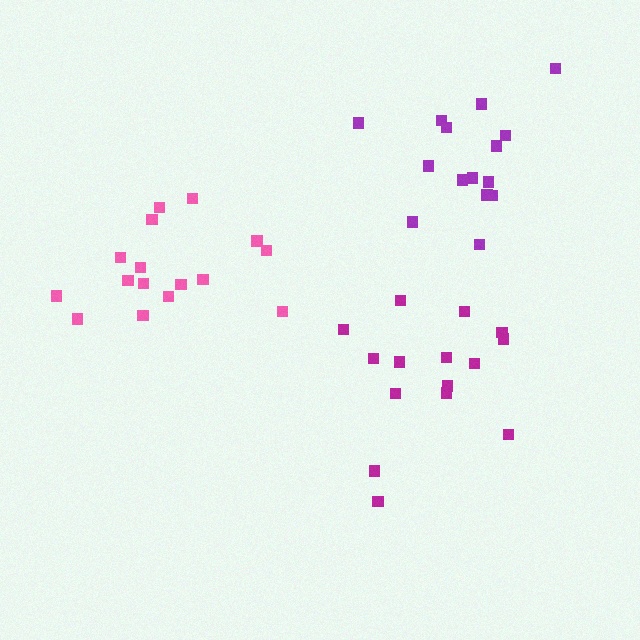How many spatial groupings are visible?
There are 3 spatial groupings.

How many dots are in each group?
Group 1: 16 dots, Group 2: 15 dots, Group 3: 15 dots (46 total).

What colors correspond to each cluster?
The clusters are colored: pink, magenta, purple.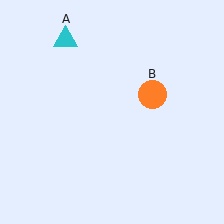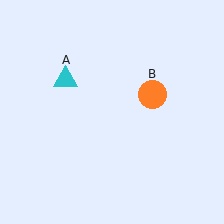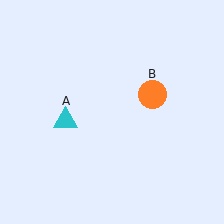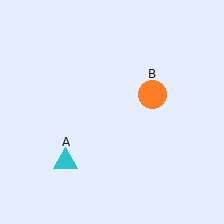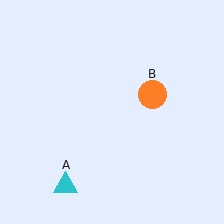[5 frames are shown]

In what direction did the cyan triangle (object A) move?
The cyan triangle (object A) moved down.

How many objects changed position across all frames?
1 object changed position: cyan triangle (object A).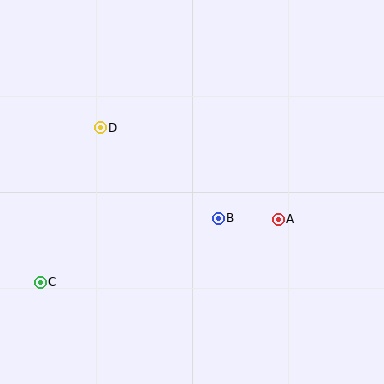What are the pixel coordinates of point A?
Point A is at (278, 219).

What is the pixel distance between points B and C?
The distance between B and C is 189 pixels.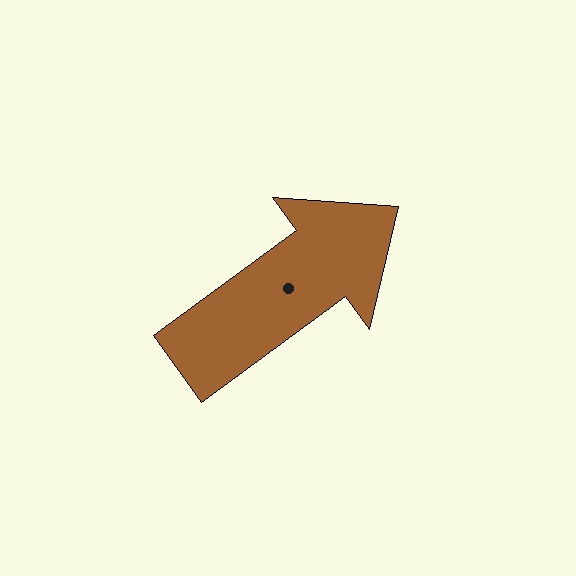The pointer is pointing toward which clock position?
Roughly 2 o'clock.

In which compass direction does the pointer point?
Northeast.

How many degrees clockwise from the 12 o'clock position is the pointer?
Approximately 54 degrees.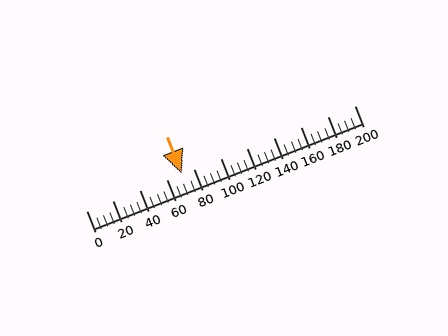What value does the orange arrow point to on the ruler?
The orange arrow points to approximately 71.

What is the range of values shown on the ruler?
The ruler shows values from 0 to 200.